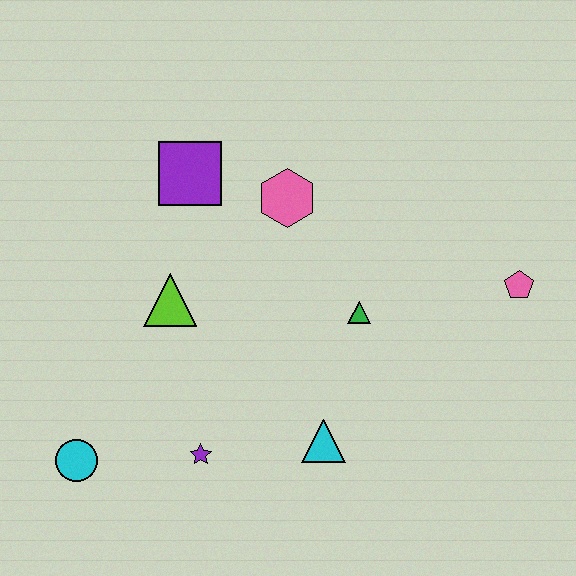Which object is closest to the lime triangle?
The purple square is closest to the lime triangle.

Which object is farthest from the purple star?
The pink pentagon is farthest from the purple star.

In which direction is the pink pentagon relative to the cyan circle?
The pink pentagon is to the right of the cyan circle.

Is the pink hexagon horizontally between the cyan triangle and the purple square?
Yes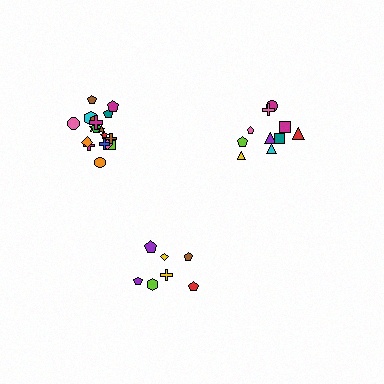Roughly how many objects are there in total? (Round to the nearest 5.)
Roughly 35 objects in total.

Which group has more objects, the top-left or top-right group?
The top-left group.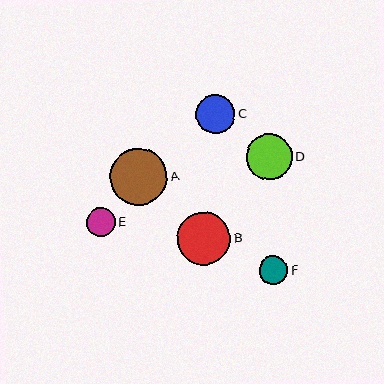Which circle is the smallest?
Circle F is the smallest with a size of approximately 28 pixels.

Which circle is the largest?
Circle A is the largest with a size of approximately 57 pixels.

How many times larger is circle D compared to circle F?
Circle D is approximately 1.6 times the size of circle F.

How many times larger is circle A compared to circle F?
Circle A is approximately 2.0 times the size of circle F.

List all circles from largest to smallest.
From largest to smallest: A, B, D, C, E, F.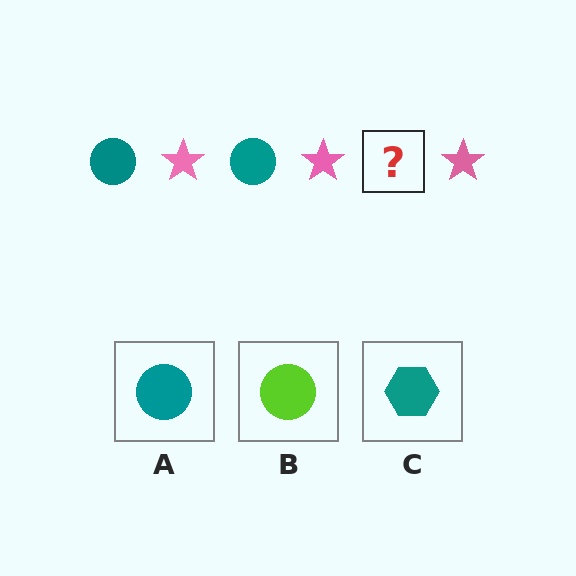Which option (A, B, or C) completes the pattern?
A.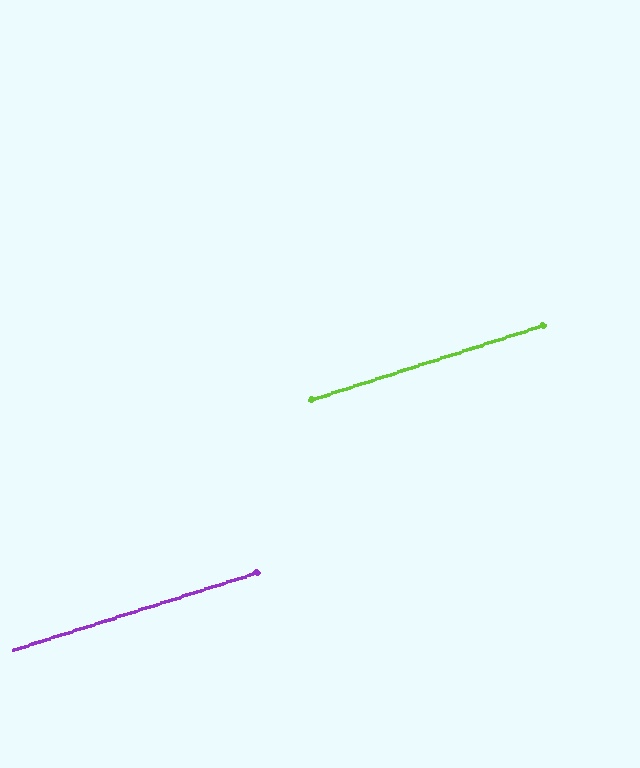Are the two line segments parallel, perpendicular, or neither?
Parallel — their directions differ by only 0.3°.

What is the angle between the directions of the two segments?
Approximately 0 degrees.